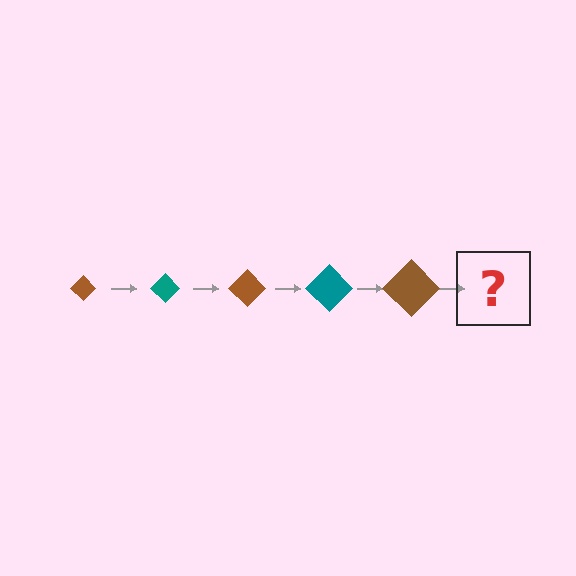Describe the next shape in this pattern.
It should be a teal diamond, larger than the previous one.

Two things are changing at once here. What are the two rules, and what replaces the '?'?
The two rules are that the diamond grows larger each step and the color cycles through brown and teal. The '?' should be a teal diamond, larger than the previous one.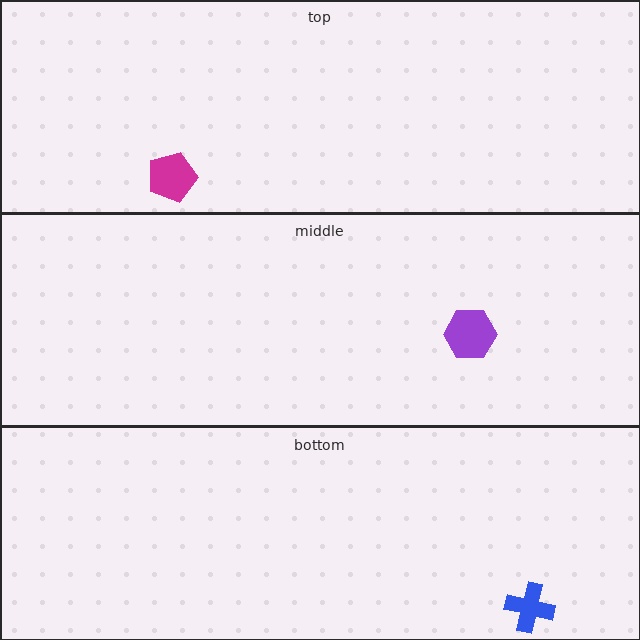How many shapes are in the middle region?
1.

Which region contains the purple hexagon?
The middle region.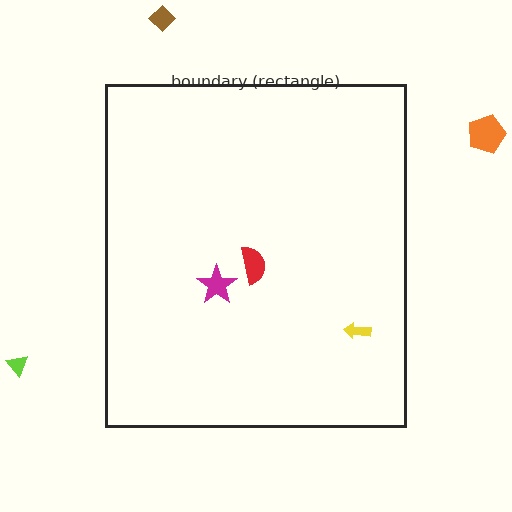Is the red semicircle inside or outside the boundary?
Inside.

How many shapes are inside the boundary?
3 inside, 3 outside.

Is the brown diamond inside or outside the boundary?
Outside.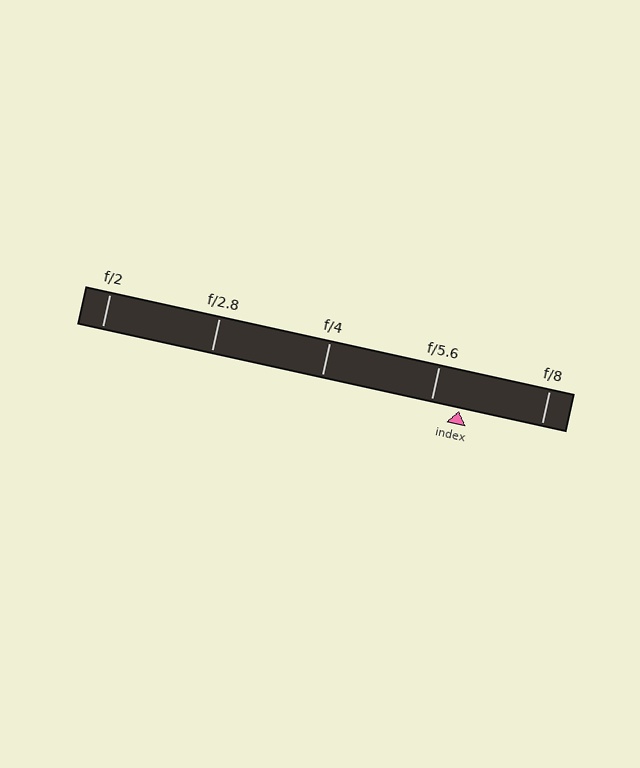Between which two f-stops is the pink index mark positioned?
The index mark is between f/5.6 and f/8.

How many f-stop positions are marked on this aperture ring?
There are 5 f-stop positions marked.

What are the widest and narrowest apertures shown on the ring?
The widest aperture shown is f/2 and the narrowest is f/8.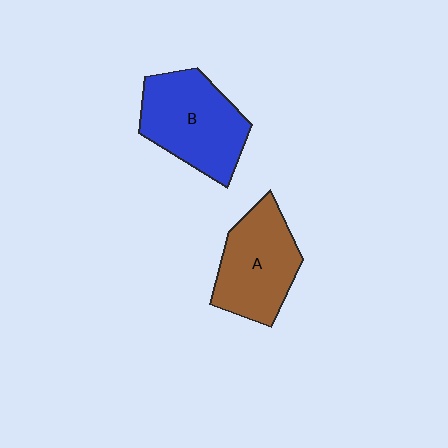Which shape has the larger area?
Shape B (blue).